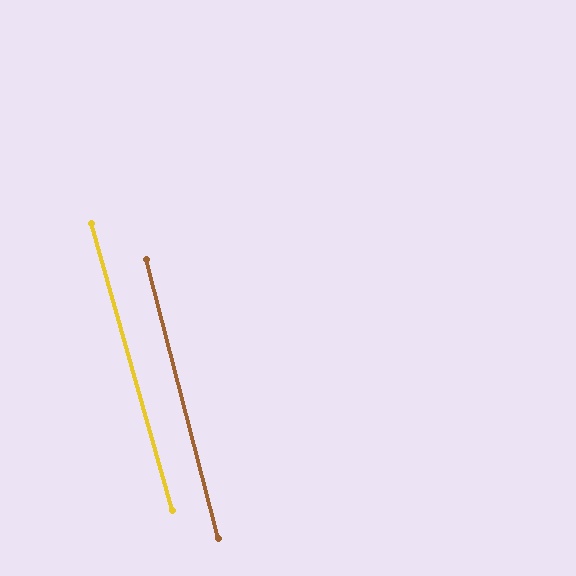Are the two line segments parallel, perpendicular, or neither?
Parallel — their directions differ by only 1.2°.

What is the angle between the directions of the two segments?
Approximately 1 degree.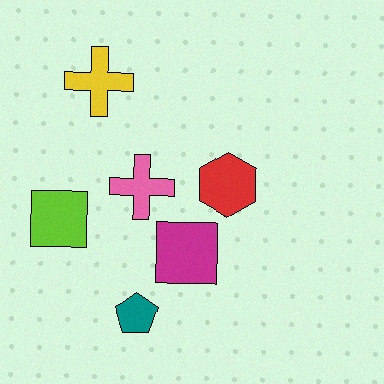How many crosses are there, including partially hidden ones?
There are 2 crosses.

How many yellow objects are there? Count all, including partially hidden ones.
There is 1 yellow object.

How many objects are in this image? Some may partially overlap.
There are 6 objects.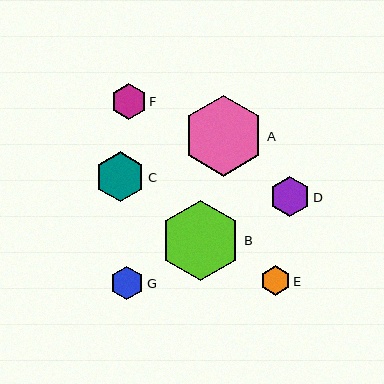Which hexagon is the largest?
Hexagon A is the largest with a size of approximately 81 pixels.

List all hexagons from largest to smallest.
From largest to smallest: A, B, C, D, F, G, E.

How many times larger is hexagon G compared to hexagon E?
Hexagon G is approximately 1.1 times the size of hexagon E.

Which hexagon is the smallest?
Hexagon E is the smallest with a size of approximately 29 pixels.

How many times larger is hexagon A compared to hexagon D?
Hexagon A is approximately 2.0 times the size of hexagon D.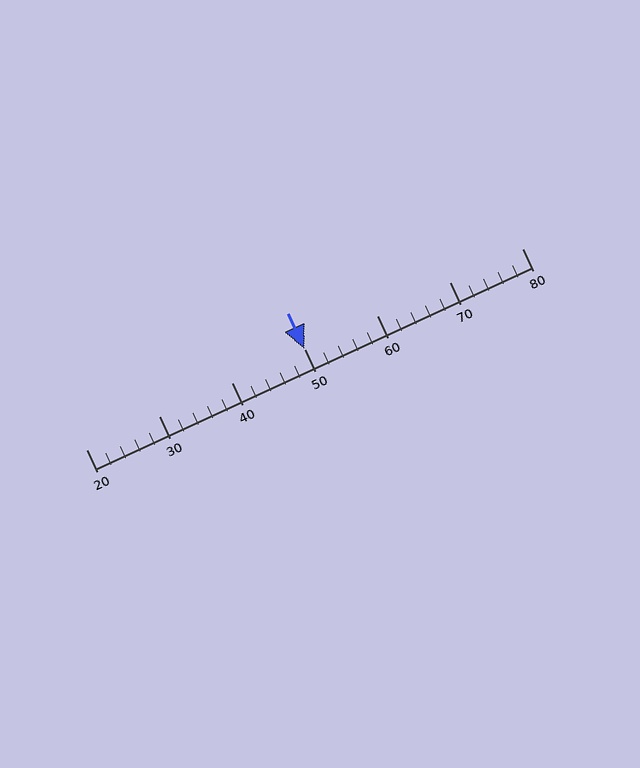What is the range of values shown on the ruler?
The ruler shows values from 20 to 80.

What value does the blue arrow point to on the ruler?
The blue arrow points to approximately 50.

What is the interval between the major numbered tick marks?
The major tick marks are spaced 10 units apart.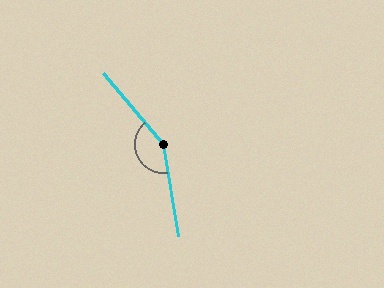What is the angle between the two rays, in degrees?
Approximately 148 degrees.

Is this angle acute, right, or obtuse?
It is obtuse.